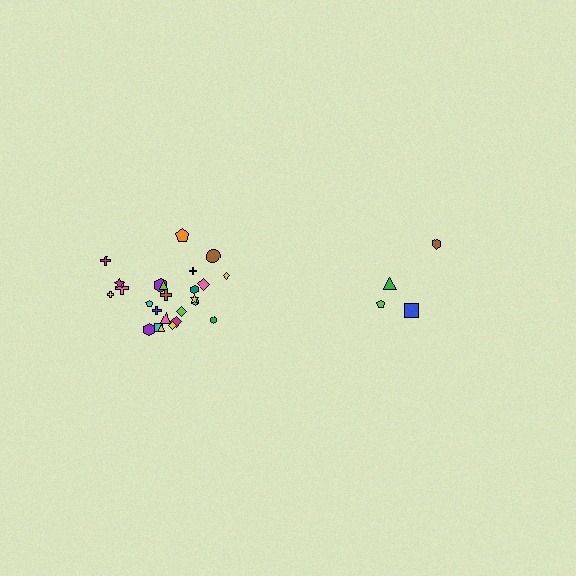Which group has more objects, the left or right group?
The left group.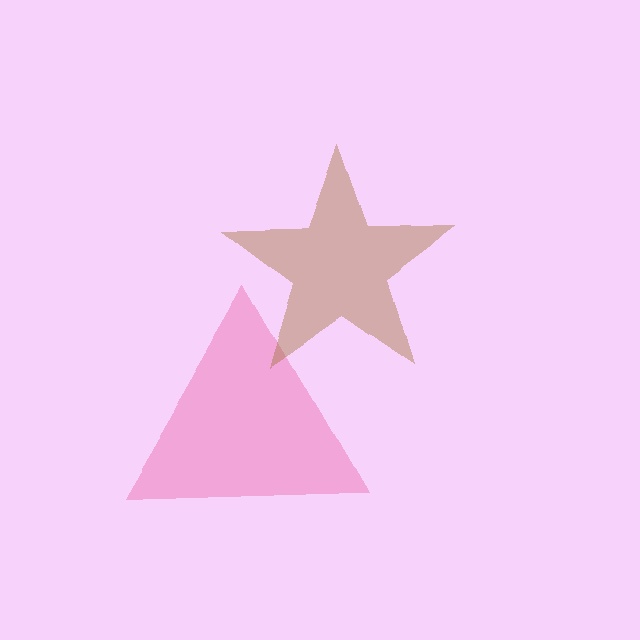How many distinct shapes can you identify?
There are 2 distinct shapes: a pink triangle, a brown star.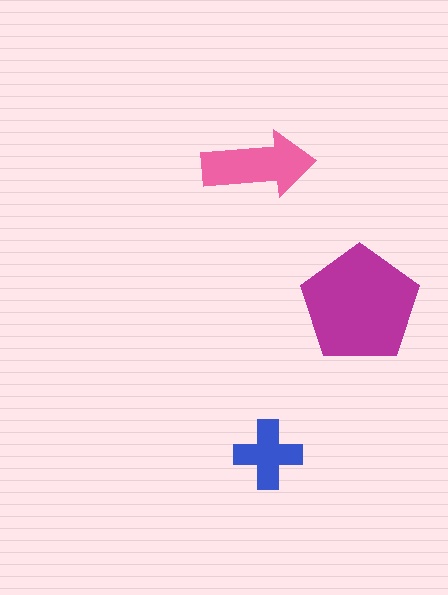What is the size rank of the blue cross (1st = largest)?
3rd.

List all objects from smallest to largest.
The blue cross, the pink arrow, the magenta pentagon.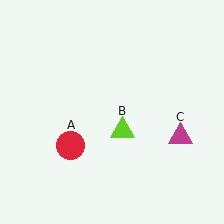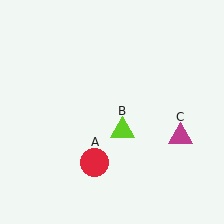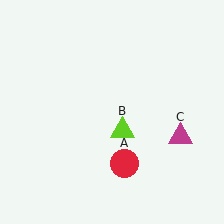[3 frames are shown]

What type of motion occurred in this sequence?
The red circle (object A) rotated counterclockwise around the center of the scene.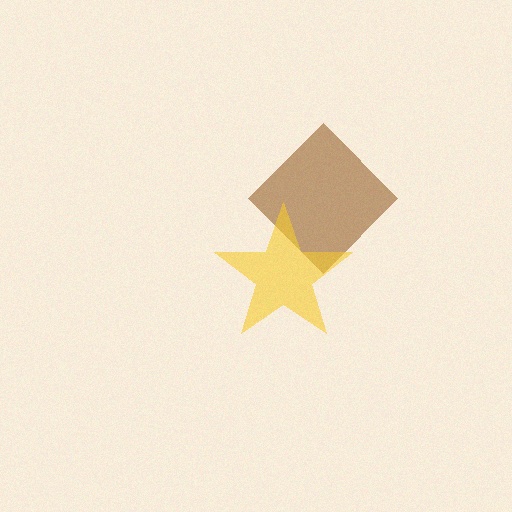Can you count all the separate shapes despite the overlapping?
Yes, there are 2 separate shapes.